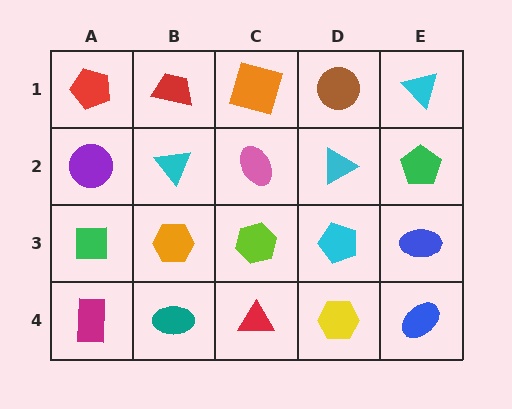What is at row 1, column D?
A brown circle.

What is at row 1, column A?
A red pentagon.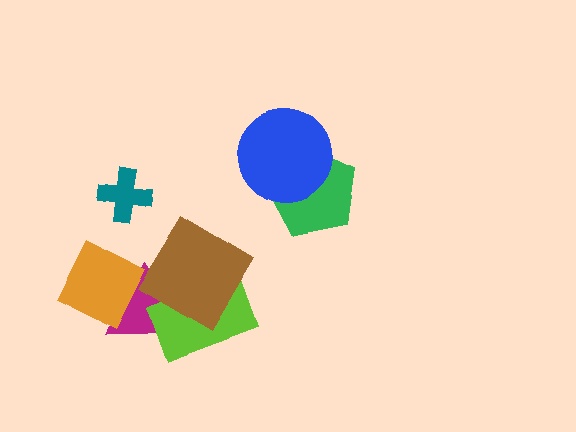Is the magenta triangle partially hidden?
Yes, it is partially covered by another shape.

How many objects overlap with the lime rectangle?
2 objects overlap with the lime rectangle.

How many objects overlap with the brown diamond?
2 objects overlap with the brown diamond.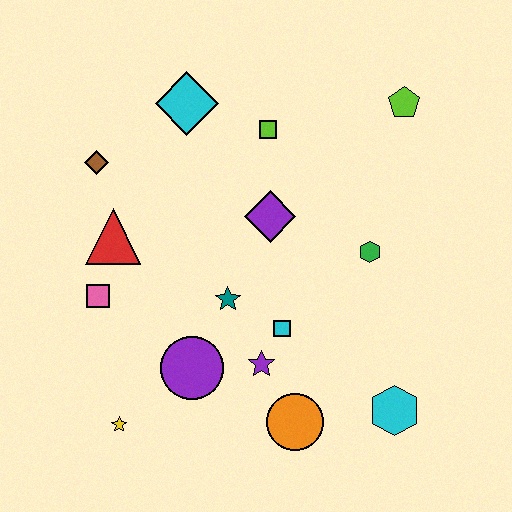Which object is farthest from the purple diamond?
The yellow star is farthest from the purple diamond.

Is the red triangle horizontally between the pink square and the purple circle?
Yes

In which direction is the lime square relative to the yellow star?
The lime square is above the yellow star.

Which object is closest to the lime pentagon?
The lime square is closest to the lime pentagon.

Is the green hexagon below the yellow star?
No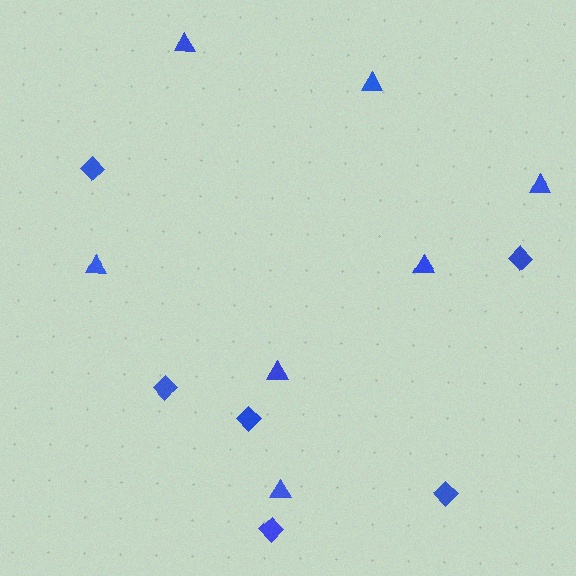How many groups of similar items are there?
There are 2 groups: one group of triangles (7) and one group of diamonds (6).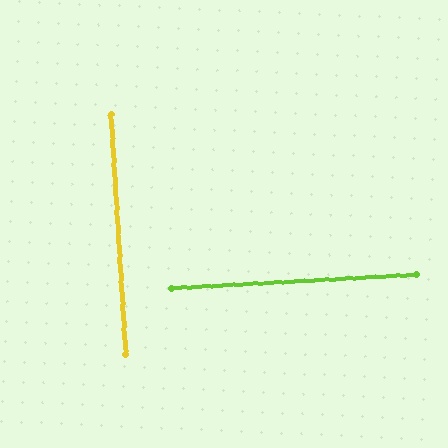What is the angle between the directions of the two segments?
Approximately 90 degrees.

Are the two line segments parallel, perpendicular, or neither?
Perpendicular — they meet at approximately 90°.